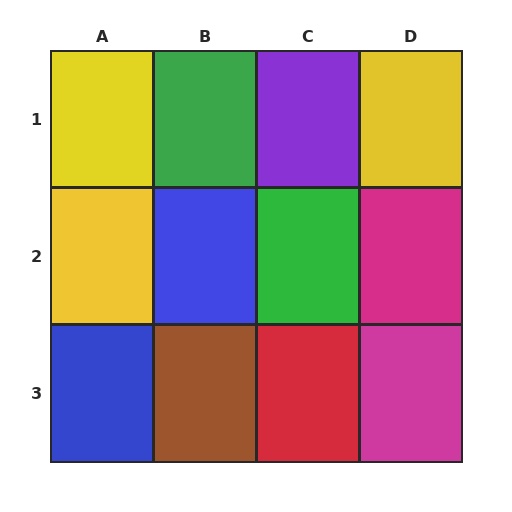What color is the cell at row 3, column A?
Blue.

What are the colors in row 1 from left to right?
Yellow, green, purple, yellow.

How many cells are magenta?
2 cells are magenta.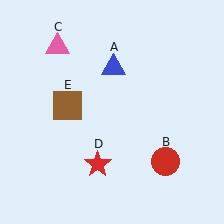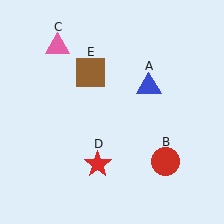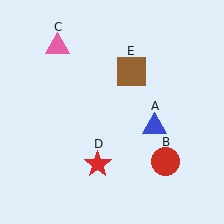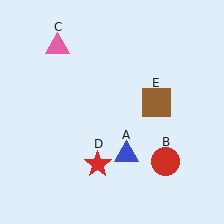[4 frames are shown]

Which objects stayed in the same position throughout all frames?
Red circle (object B) and pink triangle (object C) and red star (object D) remained stationary.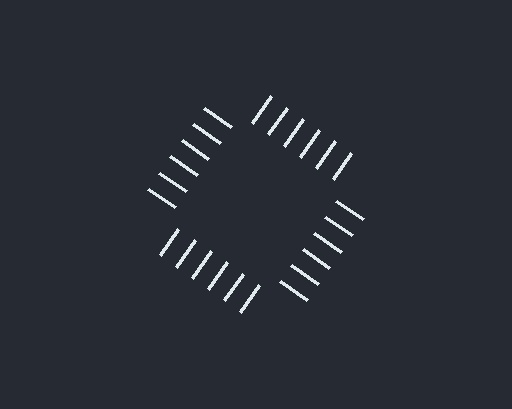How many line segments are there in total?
24 — 6 along each of the 4 edges.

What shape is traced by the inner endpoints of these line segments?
An illusory square — the line segments terminate on its edges but no continuous stroke is drawn.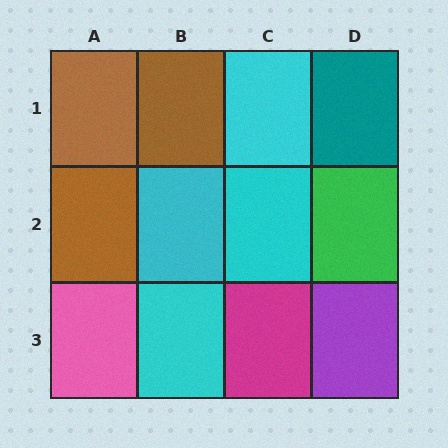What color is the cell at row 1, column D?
Teal.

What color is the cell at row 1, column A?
Brown.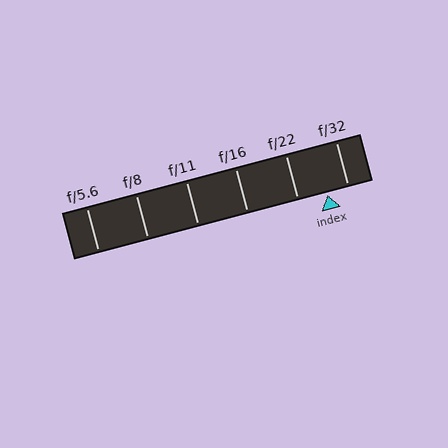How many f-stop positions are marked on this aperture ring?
There are 6 f-stop positions marked.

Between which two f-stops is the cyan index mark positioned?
The index mark is between f/22 and f/32.